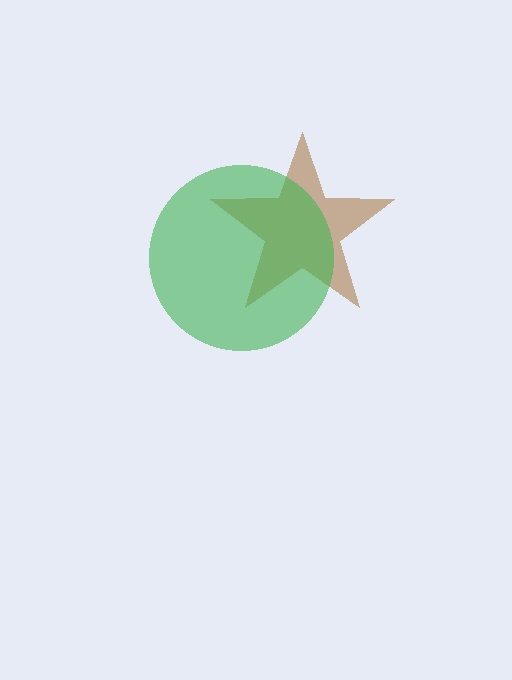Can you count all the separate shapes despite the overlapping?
Yes, there are 2 separate shapes.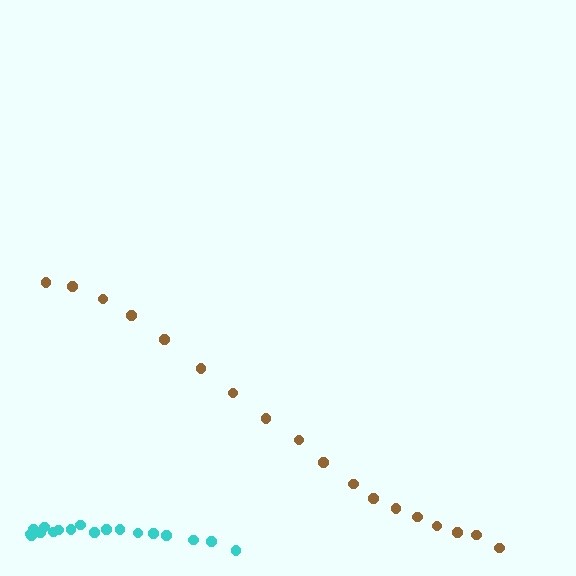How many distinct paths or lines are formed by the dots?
There are 2 distinct paths.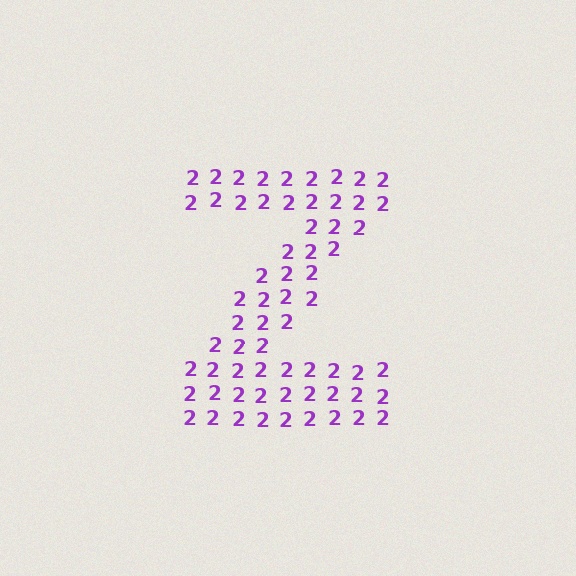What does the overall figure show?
The overall figure shows the letter Z.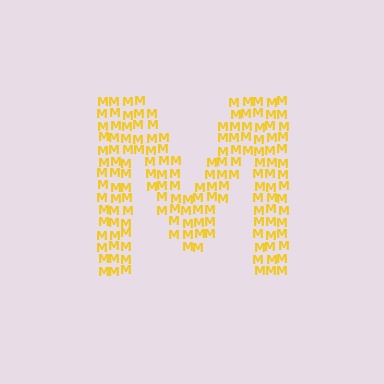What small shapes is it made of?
It is made of small letter M's.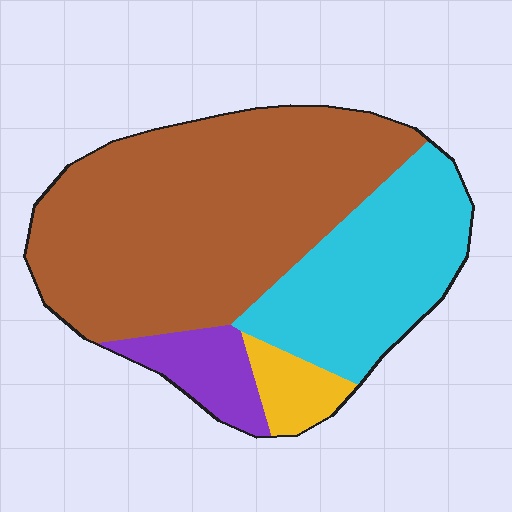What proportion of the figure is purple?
Purple covers about 10% of the figure.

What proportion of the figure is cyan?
Cyan covers 28% of the figure.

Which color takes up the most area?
Brown, at roughly 60%.